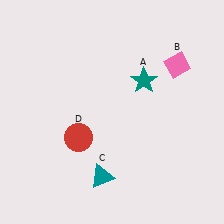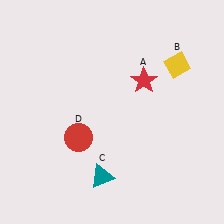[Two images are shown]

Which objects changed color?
A changed from teal to red. B changed from pink to yellow.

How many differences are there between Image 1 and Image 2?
There are 2 differences between the two images.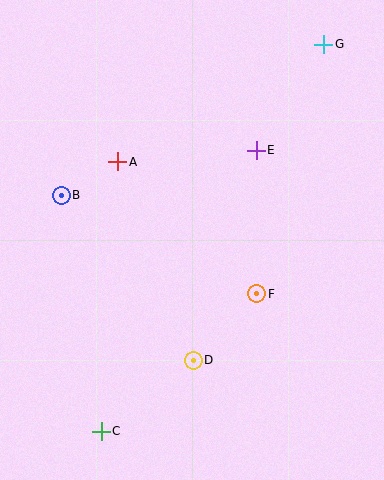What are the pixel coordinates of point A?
Point A is at (118, 162).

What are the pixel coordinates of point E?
Point E is at (256, 150).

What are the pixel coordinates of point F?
Point F is at (257, 294).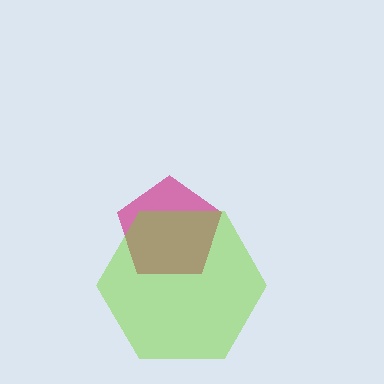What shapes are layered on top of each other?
The layered shapes are: a magenta pentagon, a lime hexagon.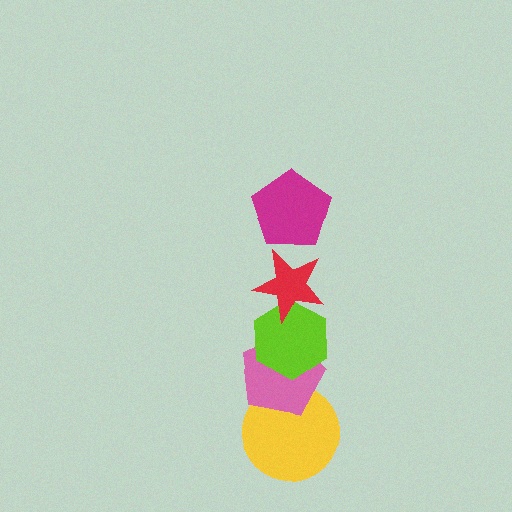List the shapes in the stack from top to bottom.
From top to bottom: the magenta pentagon, the red star, the lime hexagon, the pink pentagon, the yellow circle.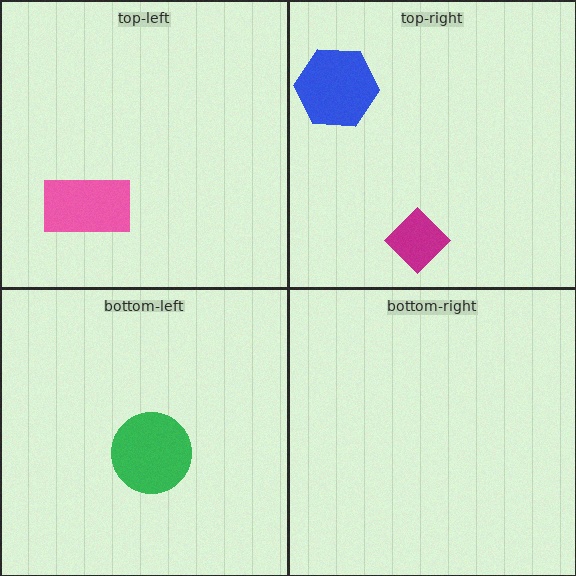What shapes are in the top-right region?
The magenta diamond, the blue hexagon.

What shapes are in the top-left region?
The pink rectangle.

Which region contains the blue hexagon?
The top-right region.